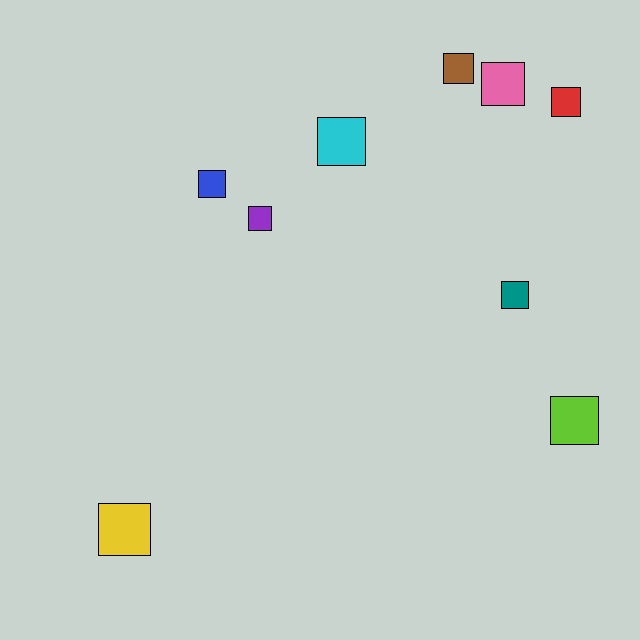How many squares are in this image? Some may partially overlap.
There are 9 squares.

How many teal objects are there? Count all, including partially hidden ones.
There is 1 teal object.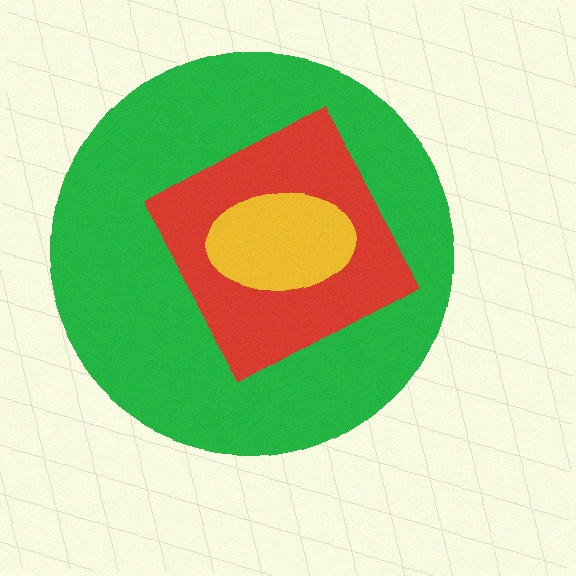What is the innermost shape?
The yellow ellipse.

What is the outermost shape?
The green circle.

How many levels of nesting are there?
3.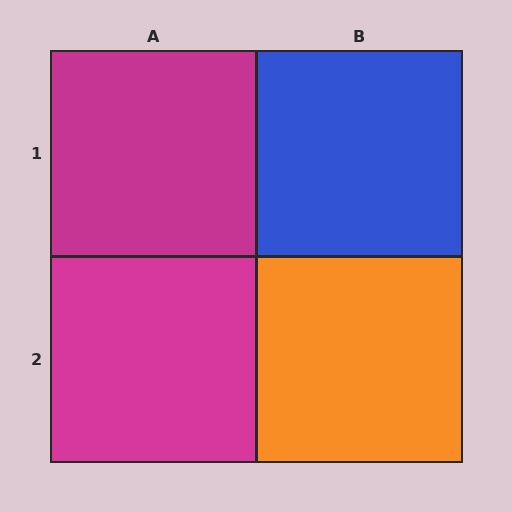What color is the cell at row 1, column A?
Magenta.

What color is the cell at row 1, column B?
Blue.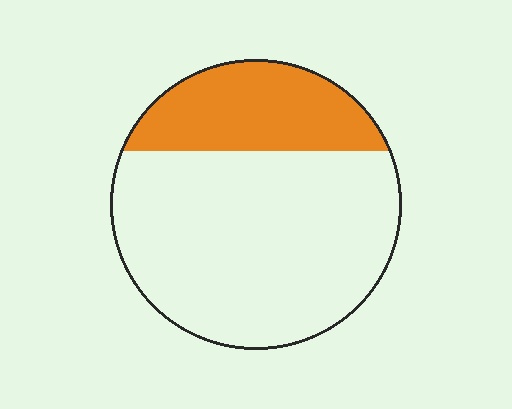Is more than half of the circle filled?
No.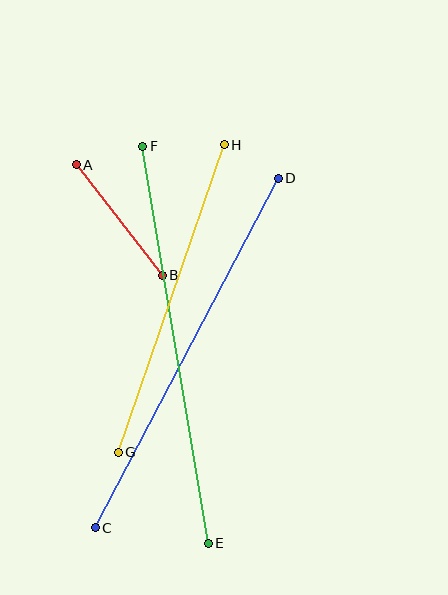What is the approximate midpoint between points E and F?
The midpoint is at approximately (176, 345) pixels.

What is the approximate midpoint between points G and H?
The midpoint is at approximately (171, 298) pixels.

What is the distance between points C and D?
The distance is approximately 394 pixels.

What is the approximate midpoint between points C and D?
The midpoint is at approximately (187, 353) pixels.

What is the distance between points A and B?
The distance is approximately 140 pixels.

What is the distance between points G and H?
The distance is approximately 325 pixels.